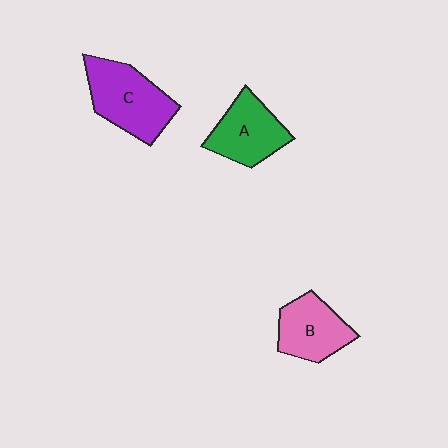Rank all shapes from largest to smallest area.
From largest to smallest: C (purple), A (green), B (pink).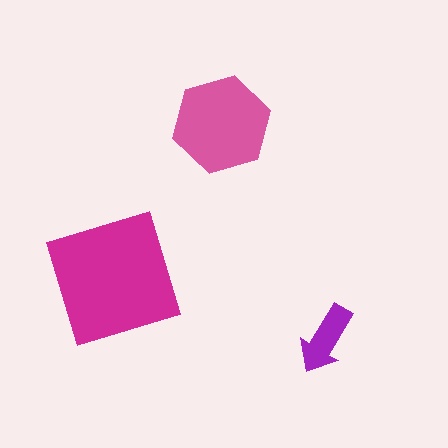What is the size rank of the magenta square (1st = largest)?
1st.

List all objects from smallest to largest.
The purple arrow, the pink hexagon, the magenta square.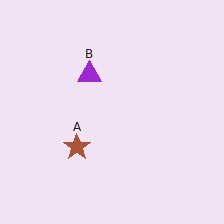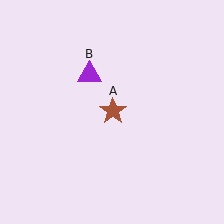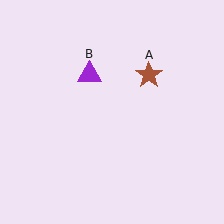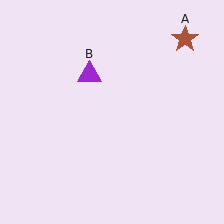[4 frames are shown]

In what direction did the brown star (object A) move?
The brown star (object A) moved up and to the right.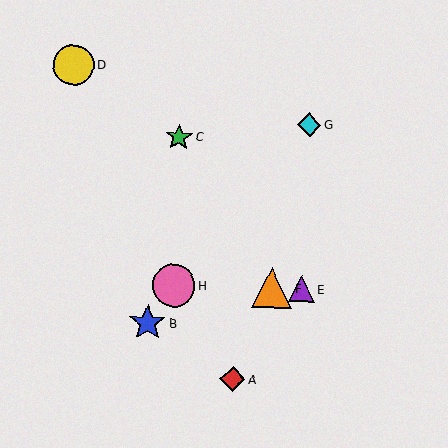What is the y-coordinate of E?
Object E is at y≈289.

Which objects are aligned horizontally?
Objects E, F, H are aligned horizontally.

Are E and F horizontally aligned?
Yes, both are at y≈289.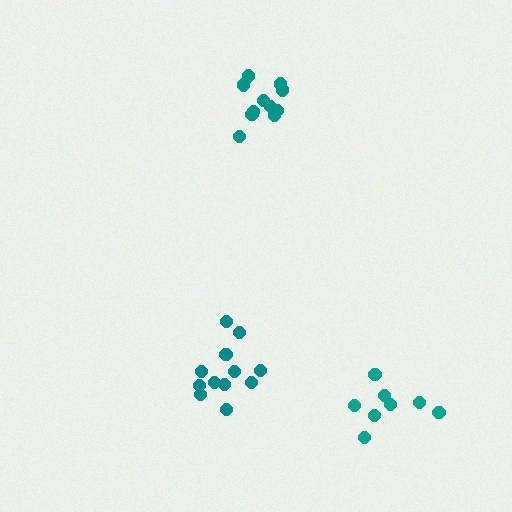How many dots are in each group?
Group 1: 12 dots, Group 2: 11 dots, Group 3: 8 dots (31 total).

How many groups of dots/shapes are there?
There are 3 groups.